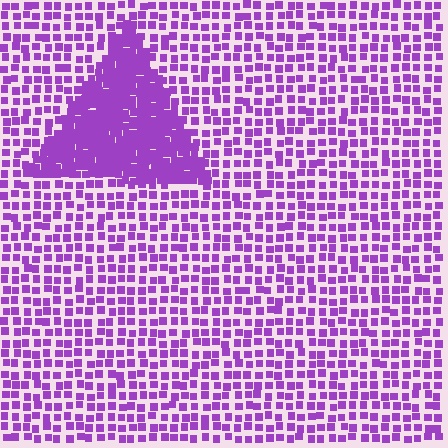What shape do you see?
I see a triangle.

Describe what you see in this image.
The image contains small purple elements arranged at two different densities. A triangle-shaped region is visible where the elements are more densely packed than the surrounding area.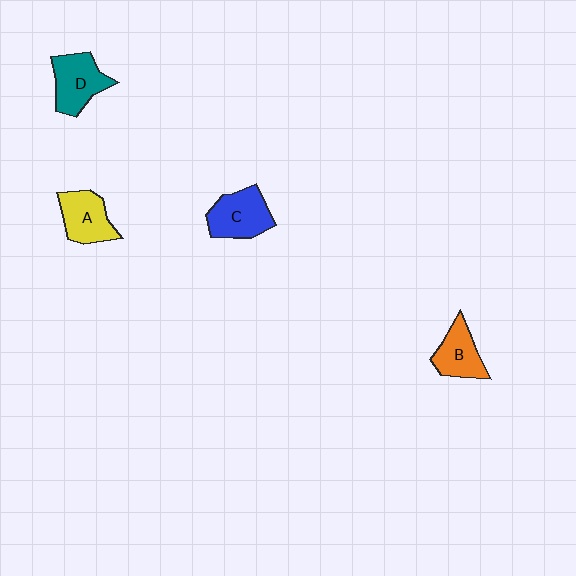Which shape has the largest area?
Shape C (blue).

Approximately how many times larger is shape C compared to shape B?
Approximately 1.2 times.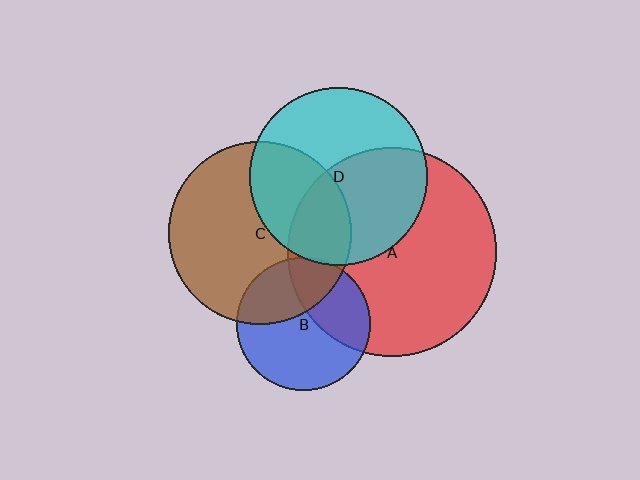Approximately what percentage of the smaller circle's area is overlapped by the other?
Approximately 5%.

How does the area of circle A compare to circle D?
Approximately 1.4 times.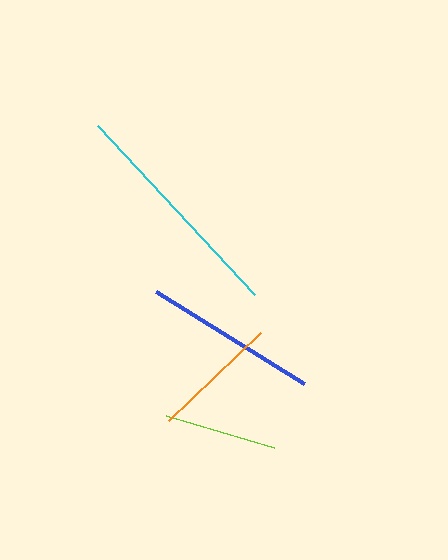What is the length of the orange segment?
The orange segment is approximately 127 pixels long.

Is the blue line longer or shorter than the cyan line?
The cyan line is longer than the blue line.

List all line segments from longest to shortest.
From longest to shortest: cyan, blue, orange, lime.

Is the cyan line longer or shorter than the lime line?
The cyan line is longer than the lime line.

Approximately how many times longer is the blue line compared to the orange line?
The blue line is approximately 1.4 times the length of the orange line.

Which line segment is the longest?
The cyan line is the longest at approximately 231 pixels.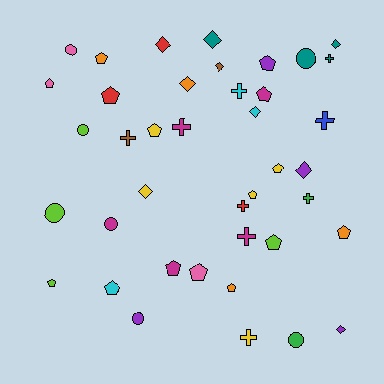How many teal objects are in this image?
There are 4 teal objects.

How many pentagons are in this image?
There are 15 pentagons.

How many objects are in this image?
There are 40 objects.